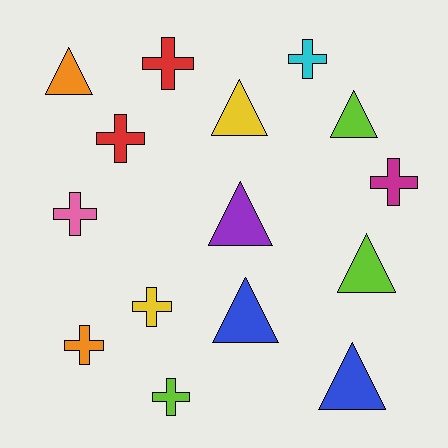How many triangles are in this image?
There are 7 triangles.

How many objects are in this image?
There are 15 objects.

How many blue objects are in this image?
There are 2 blue objects.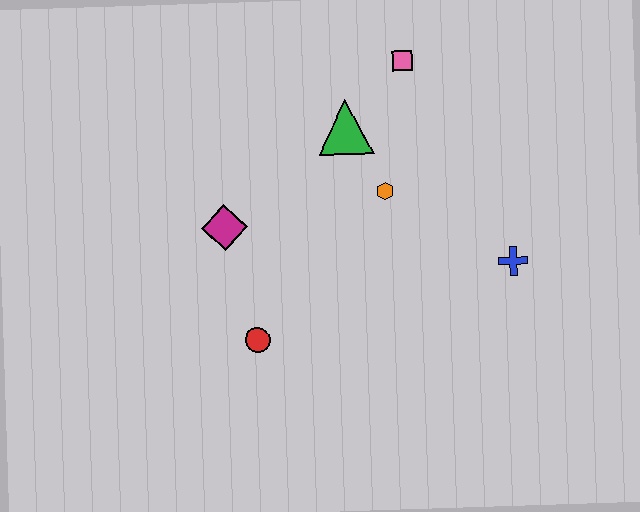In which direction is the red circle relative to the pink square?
The red circle is below the pink square.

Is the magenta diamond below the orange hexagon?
Yes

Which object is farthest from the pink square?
The red circle is farthest from the pink square.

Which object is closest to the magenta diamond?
The red circle is closest to the magenta diamond.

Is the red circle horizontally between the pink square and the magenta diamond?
Yes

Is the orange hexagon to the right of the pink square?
No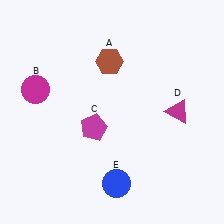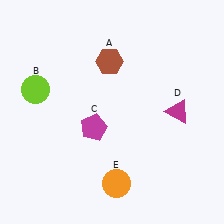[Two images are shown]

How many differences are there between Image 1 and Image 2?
There are 2 differences between the two images.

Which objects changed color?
B changed from magenta to lime. E changed from blue to orange.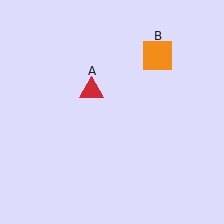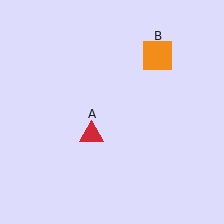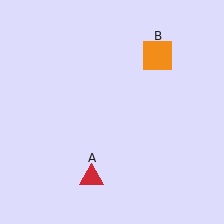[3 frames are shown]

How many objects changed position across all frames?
1 object changed position: red triangle (object A).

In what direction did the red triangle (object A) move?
The red triangle (object A) moved down.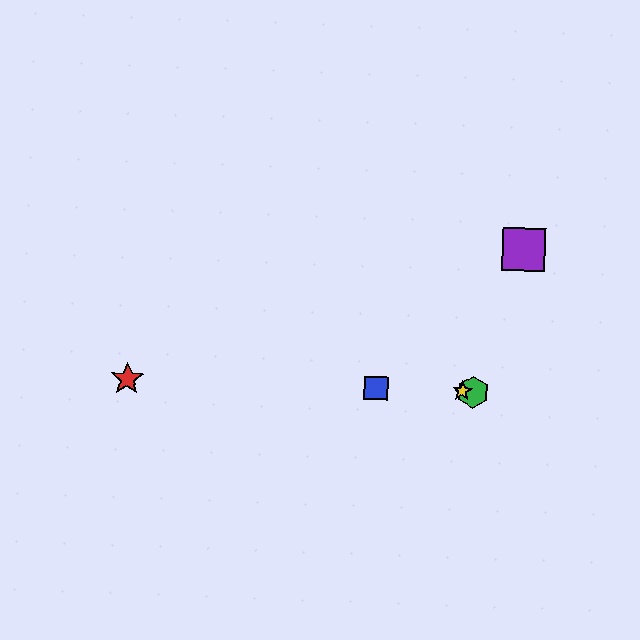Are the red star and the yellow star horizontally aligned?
Yes, both are at y≈379.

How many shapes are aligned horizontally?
4 shapes (the red star, the blue square, the green hexagon, the yellow star) are aligned horizontally.